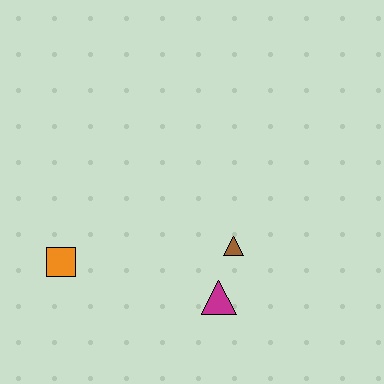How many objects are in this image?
There are 3 objects.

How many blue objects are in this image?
There are no blue objects.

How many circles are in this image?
There are no circles.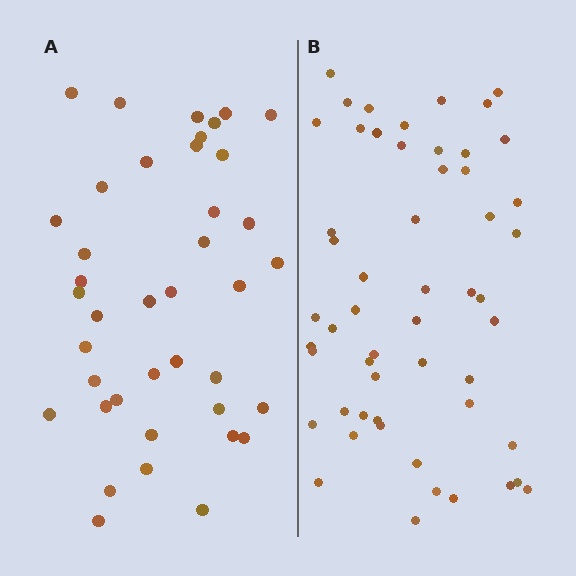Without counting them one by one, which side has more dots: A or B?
Region B (the right region) has more dots.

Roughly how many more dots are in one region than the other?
Region B has approximately 15 more dots than region A.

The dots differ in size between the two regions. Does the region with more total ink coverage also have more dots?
No. Region A has more total ink coverage because its dots are larger, but region B actually contains more individual dots. Total area can be misleading — the number of items is what matters here.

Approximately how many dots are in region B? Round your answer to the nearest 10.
About 50 dots. (The exact count is 54, which rounds to 50.)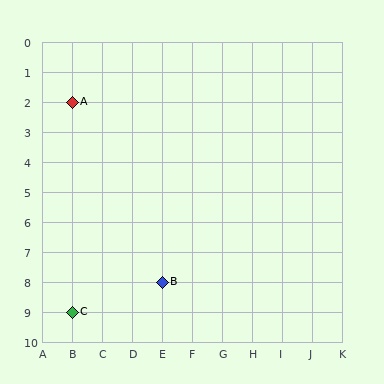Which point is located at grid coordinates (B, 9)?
Point C is at (B, 9).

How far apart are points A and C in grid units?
Points A and C are 7 rows apart.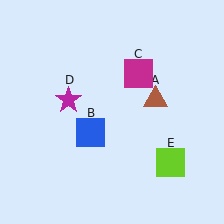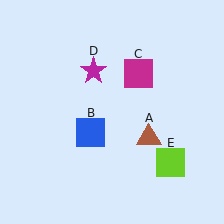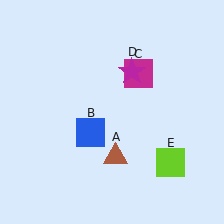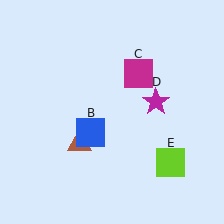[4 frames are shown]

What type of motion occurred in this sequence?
The brown triangle (object A), magenta star (object D) rotated clockwise around the center of the scene.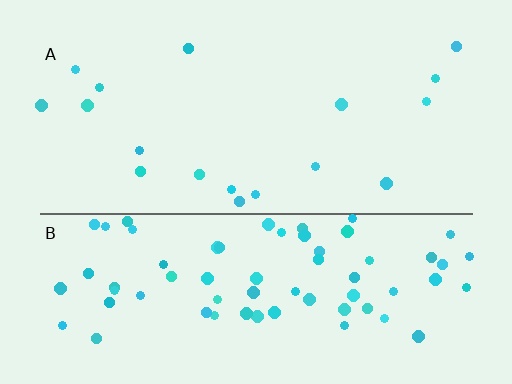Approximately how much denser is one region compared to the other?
Approximately 4.0× — region B over region A.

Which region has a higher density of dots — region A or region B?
B (the bottom).